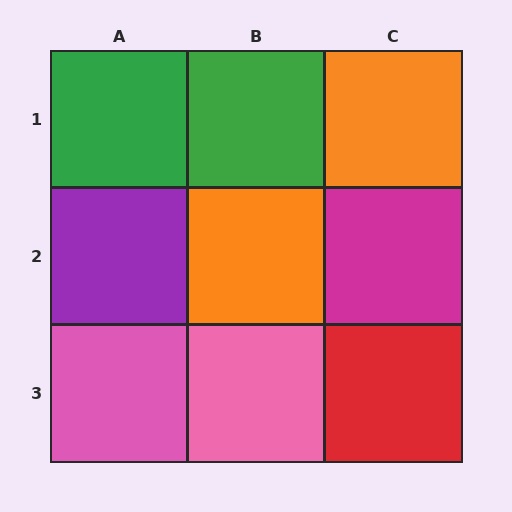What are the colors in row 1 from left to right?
Green, green, orange.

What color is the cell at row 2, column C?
Magenta.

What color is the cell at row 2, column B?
Orange.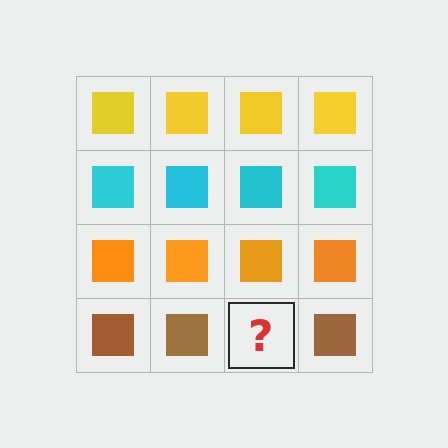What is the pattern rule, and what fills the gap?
The rule is that each row has a consistent color. The gap should be filled with a brown square.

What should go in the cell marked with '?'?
The missing cell should contain a brown square.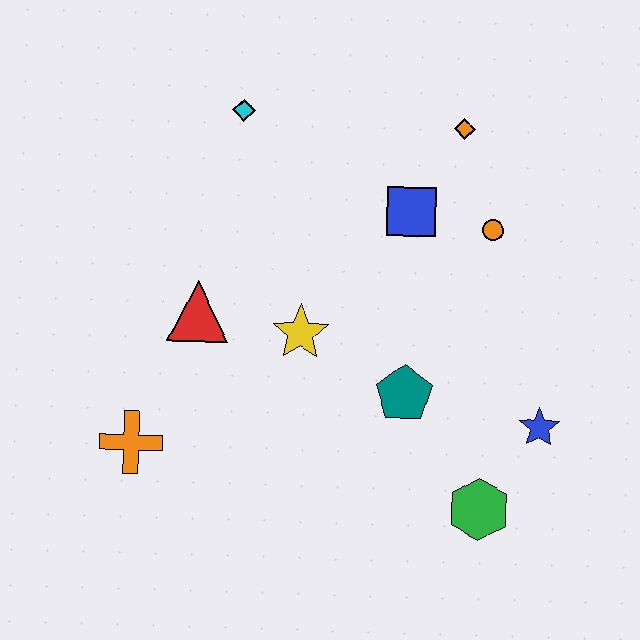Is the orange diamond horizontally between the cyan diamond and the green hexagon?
Yes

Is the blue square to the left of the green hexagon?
Yes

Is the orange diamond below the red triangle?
No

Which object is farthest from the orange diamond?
The orange cross is farthest from the orange diamond.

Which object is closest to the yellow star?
The red triangle is closest to the yellow star.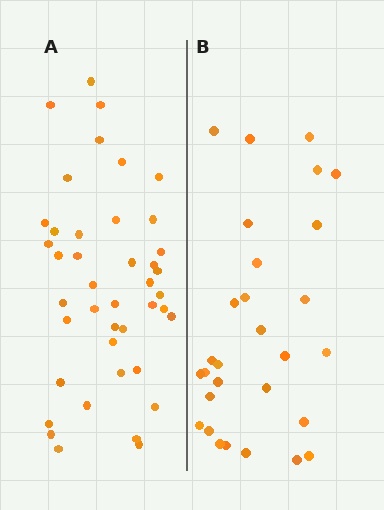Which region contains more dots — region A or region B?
Region A (the left region) has more dots.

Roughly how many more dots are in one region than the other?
Region A has approximately 15 more dots than region B.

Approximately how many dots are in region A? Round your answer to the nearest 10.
About 40 dots. (The exact count is 42, which rounds to 40.)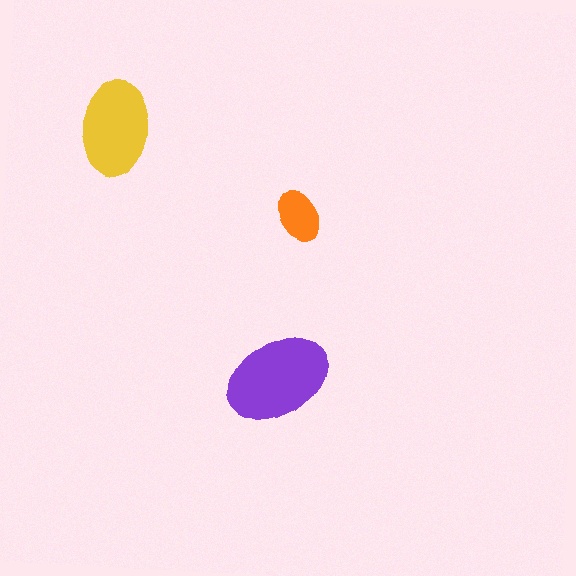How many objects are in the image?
There are 3 objects in the image.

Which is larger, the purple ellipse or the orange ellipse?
The purple one.